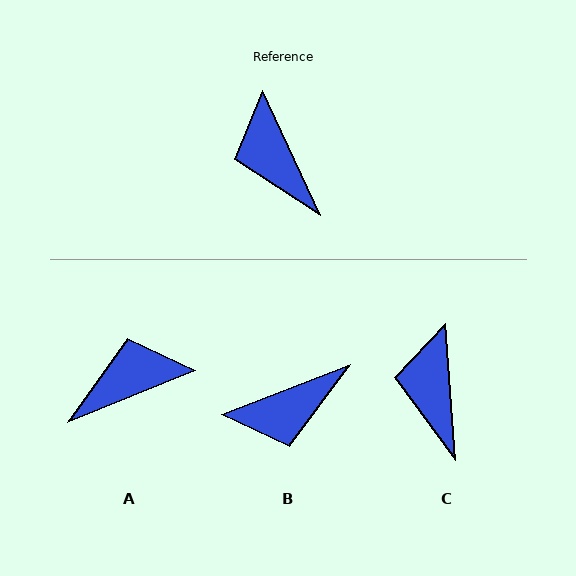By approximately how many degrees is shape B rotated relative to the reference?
Approximately 86 degrees counter-clockwise.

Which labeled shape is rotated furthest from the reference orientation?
A, about 93 degrees away.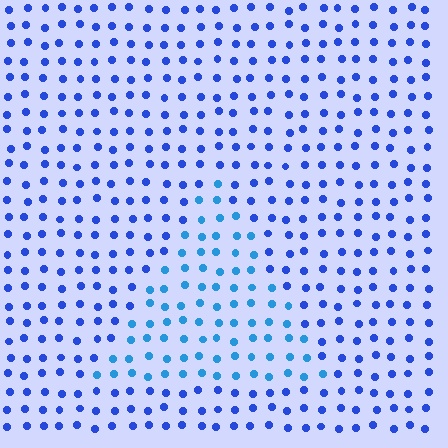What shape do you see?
I see a triangle.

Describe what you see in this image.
The image is filled with small blue elements in a uniform arrangement. A triangle-shaped region is visible where the elements are tinted to a slightly different hue, forming a subtle color boundary.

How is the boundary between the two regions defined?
The boundary is defined purely by a slight shift in hue (about 26 degrees). Spacing, size, and orientation are identical on both sides.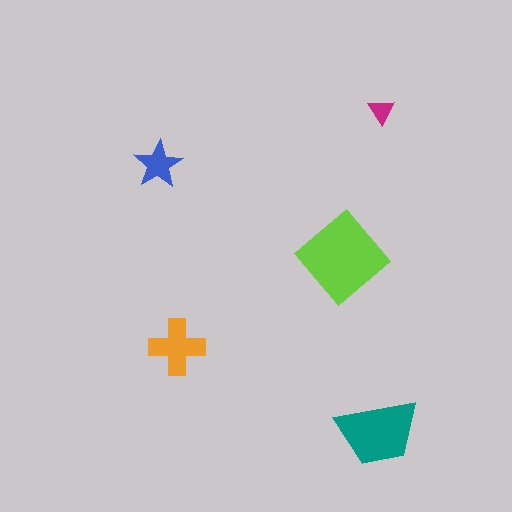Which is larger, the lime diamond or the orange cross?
The lime diamond.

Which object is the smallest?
The magenta triangle.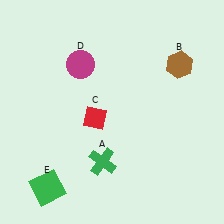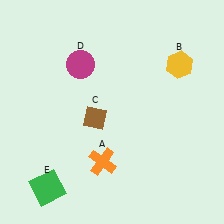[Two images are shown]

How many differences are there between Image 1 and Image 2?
There are 3 differences between the two images.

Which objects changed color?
A changed from green to orange. B changed from brown to yellow. C changed from red to brown.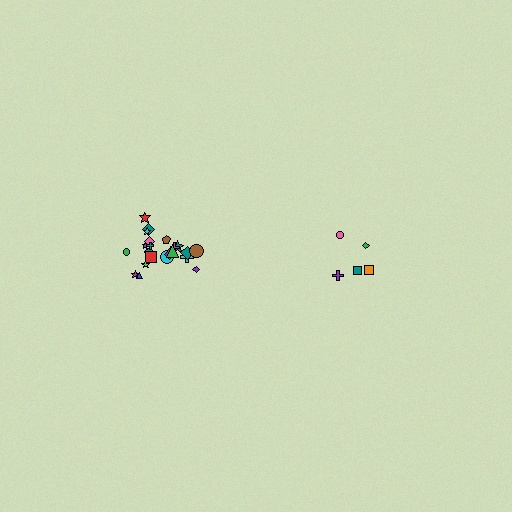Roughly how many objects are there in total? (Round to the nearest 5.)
Roughly 25 objects in total.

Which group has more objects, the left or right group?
The left group.